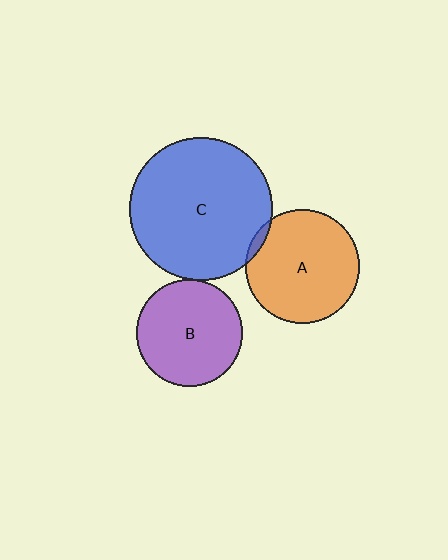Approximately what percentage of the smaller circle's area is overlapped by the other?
Approximately 5%.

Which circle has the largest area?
Circle C (blue).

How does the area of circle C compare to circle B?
Approximately 1.8 times.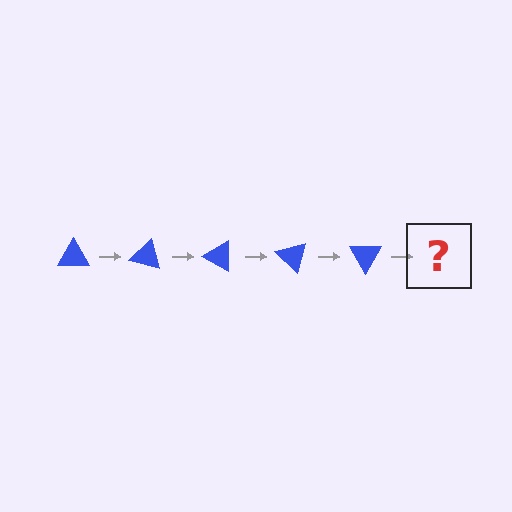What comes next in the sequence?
The next element should be a blue triangle rotated 75 degrees.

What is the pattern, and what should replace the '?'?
The pattern is that the triangle rotates 15 degrees each step. The '?' should be a blue triangle rotated 75 degrees.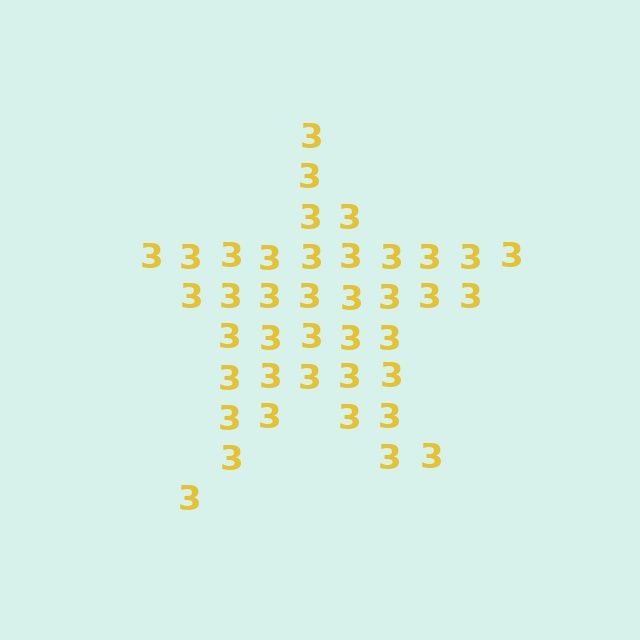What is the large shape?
The large shape is a star.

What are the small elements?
The small elements are digit 3's.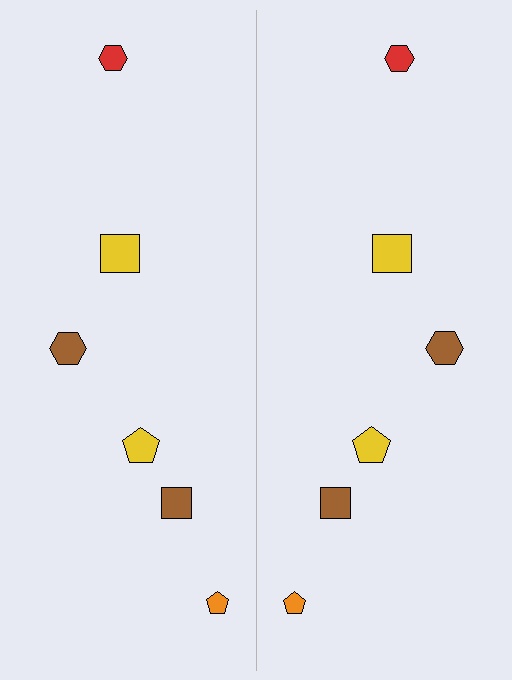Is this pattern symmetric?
Yes, this pattern has bilateral (reflection) symmetry.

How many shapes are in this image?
There are 12 shapes in this image.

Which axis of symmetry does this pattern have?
The pattern has a vertical axis of symmetry running through the center of the image.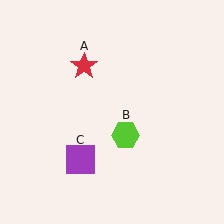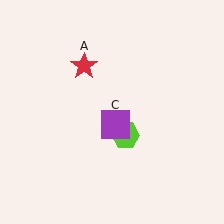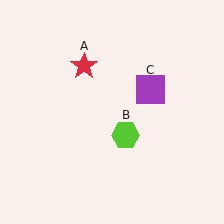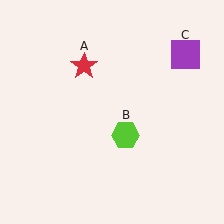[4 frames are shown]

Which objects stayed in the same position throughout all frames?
Red star (object A) and lime hexagon (object B) remained stationary.